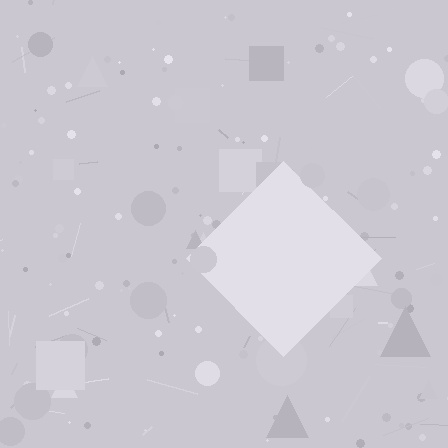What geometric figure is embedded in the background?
A diamond is embedded in the background.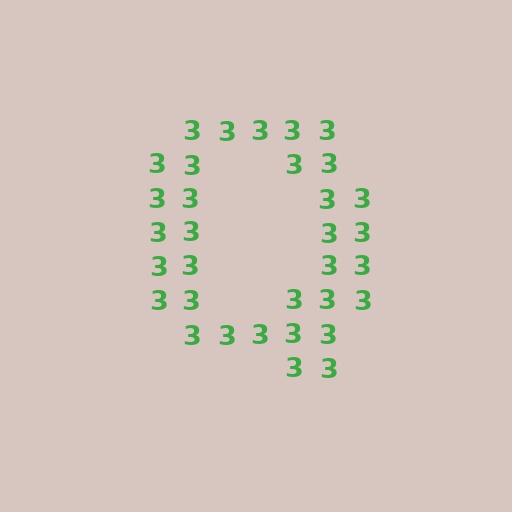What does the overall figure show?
The overall figure shows the letter Q.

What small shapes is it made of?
It is made of small digit 3's.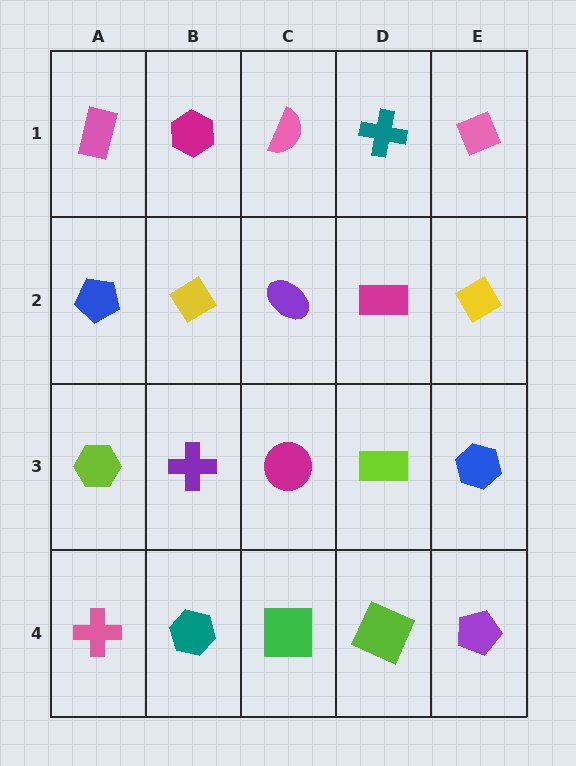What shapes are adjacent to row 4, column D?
A lime rectangle (row 3, column D), a green square (row 4, column C), a purple pentagon (row 4, column E).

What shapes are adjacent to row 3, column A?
A blue pentagon (row 2, column A), a pink cross (row 4, column A), a purple cross (row 3, column B).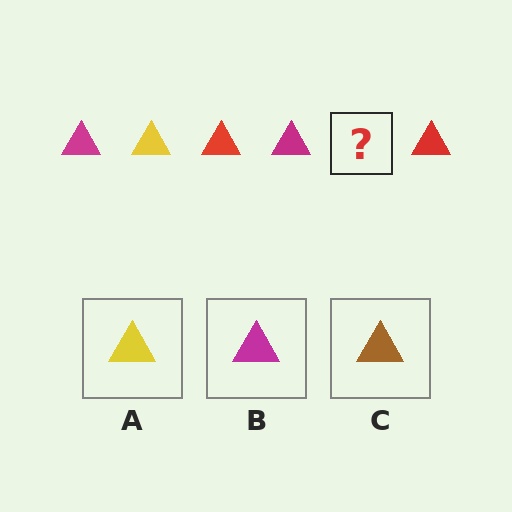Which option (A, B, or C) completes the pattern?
A.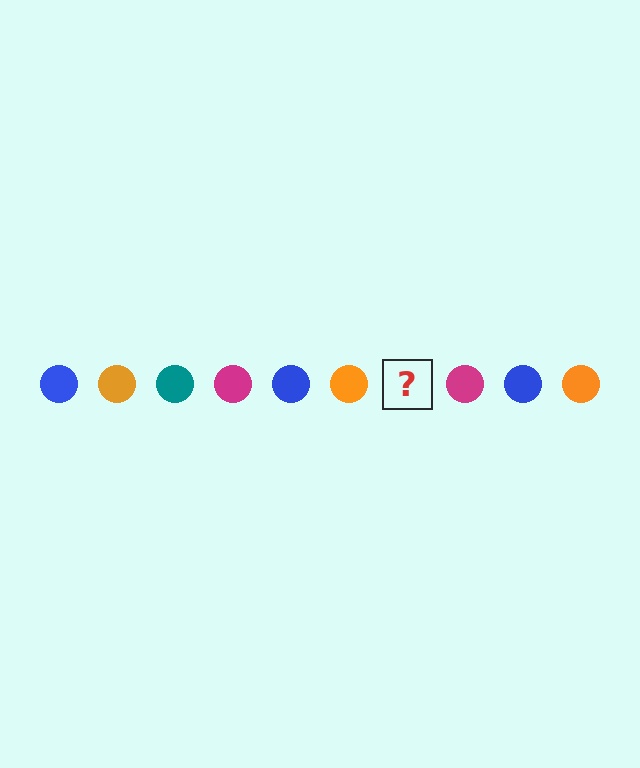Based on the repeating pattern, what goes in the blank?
The blank should be a teal circle.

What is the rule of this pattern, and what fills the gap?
The rule is that the pattern cycles through blue, orange, teal, magenta circles. The gap should be filled with a teal circle.